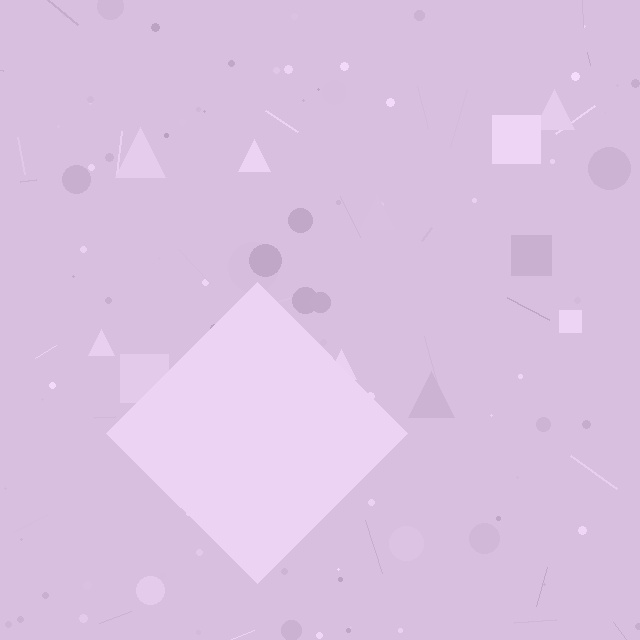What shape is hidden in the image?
A diamond is hidden in the image.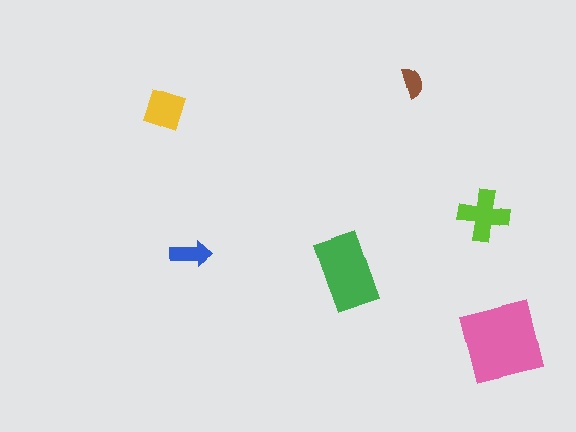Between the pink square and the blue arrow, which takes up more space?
The pink square.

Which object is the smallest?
The brown semicircle.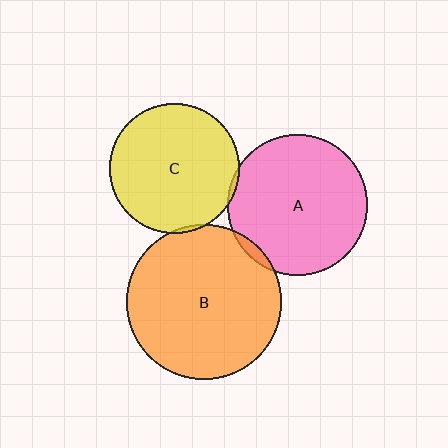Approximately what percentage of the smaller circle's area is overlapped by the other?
Approximately 5%.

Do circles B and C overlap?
Yes.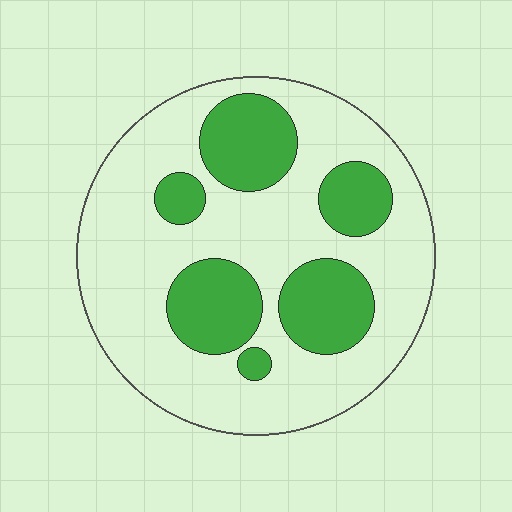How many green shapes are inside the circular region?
6.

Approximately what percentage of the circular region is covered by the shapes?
Approximately 30%.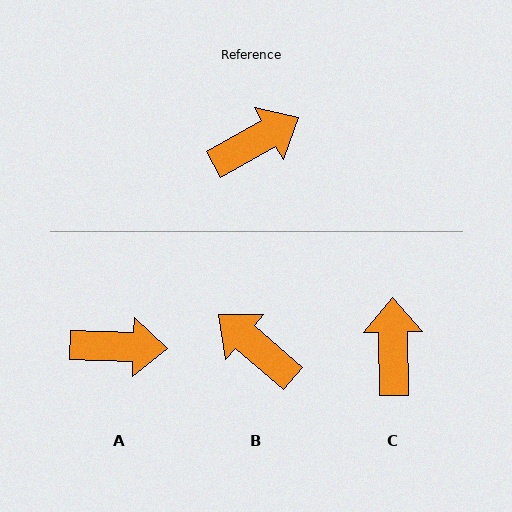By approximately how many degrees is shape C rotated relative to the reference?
Approximately 62 degrees counter-clockwise.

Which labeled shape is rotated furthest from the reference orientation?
B, about 111 degrees away.